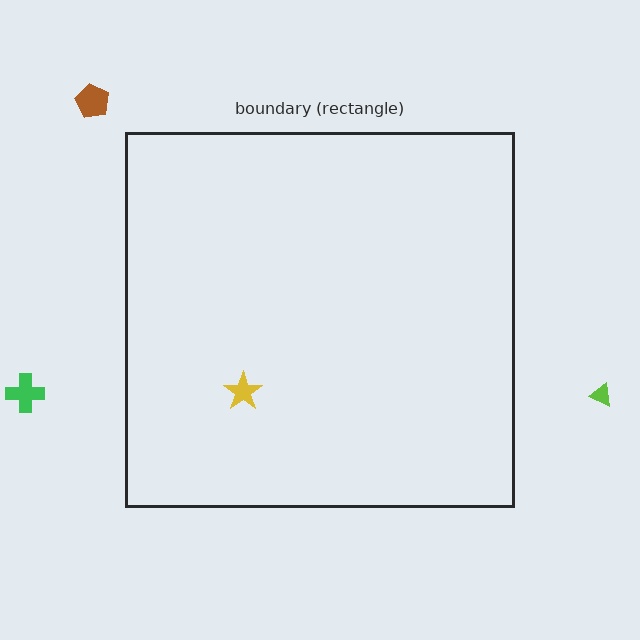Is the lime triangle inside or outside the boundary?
Outside.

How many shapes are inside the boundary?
1 inside, 3 outside.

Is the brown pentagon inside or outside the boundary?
Outside.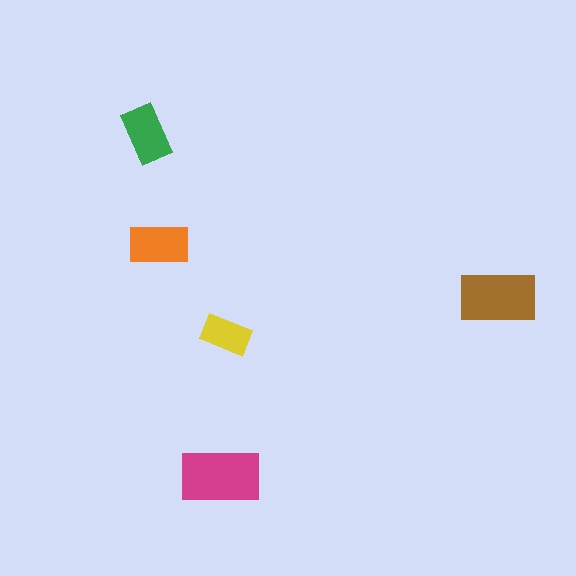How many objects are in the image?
There are 5 objects in the image.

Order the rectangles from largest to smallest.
the magenta one, the brown one, the orange one, the green one, the yellow one.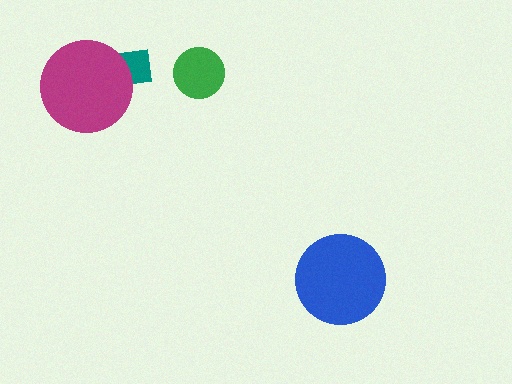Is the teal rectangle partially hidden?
Yes, it is partially covered by another shape.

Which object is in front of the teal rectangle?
The magenta circle is in front of the teal rectangle.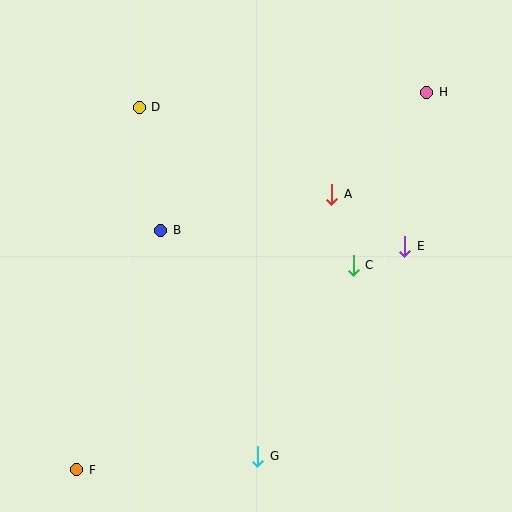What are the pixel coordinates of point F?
Point F is at (77, 470).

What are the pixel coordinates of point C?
Point C is at (353, 265).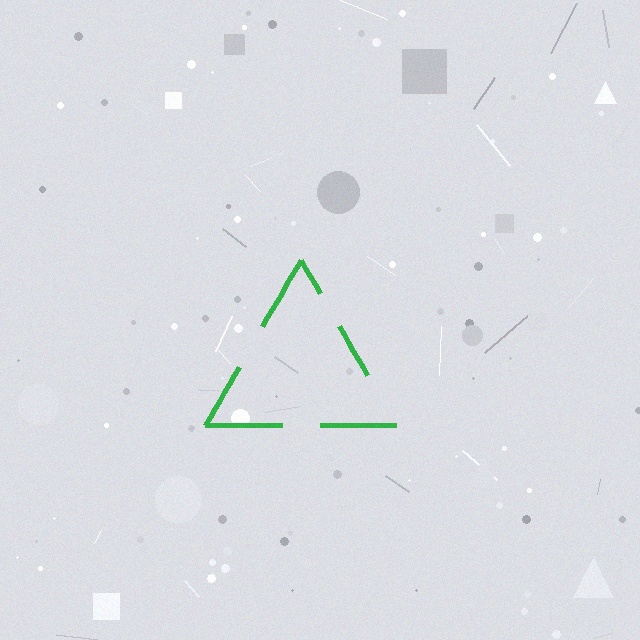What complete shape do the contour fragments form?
The contour fragments form a triangle.